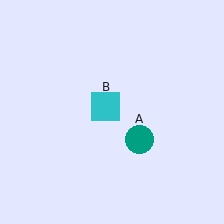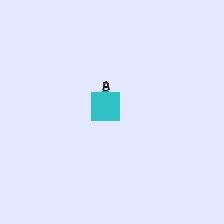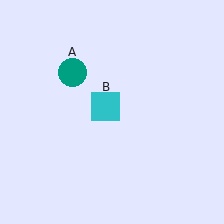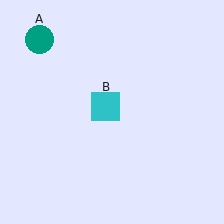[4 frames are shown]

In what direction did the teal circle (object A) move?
The teal circle (object A) moved up and to the left.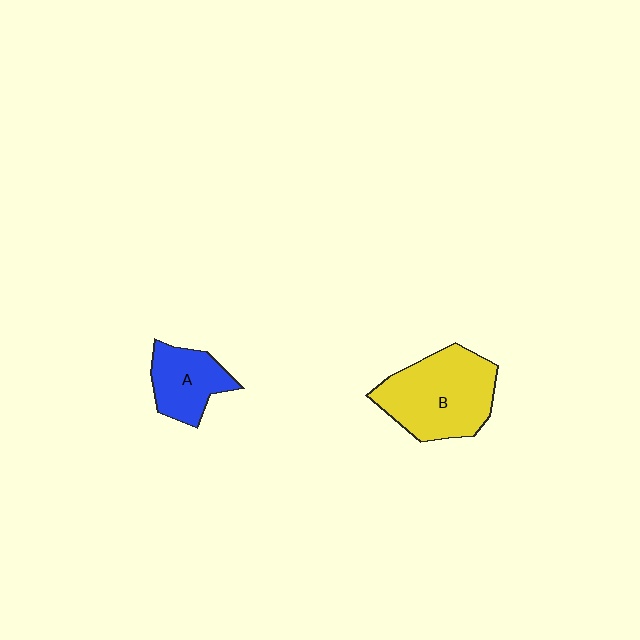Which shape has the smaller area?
Shape A (blue).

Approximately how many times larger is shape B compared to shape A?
Approximately 1.8 times.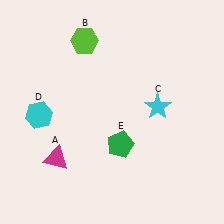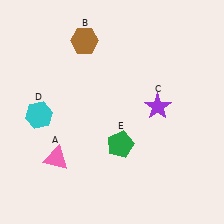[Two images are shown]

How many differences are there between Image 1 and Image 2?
There are 3 differences between the two images.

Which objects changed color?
A changed from magenta to pink. B changed from lime to brown. C changed from cyan to purple.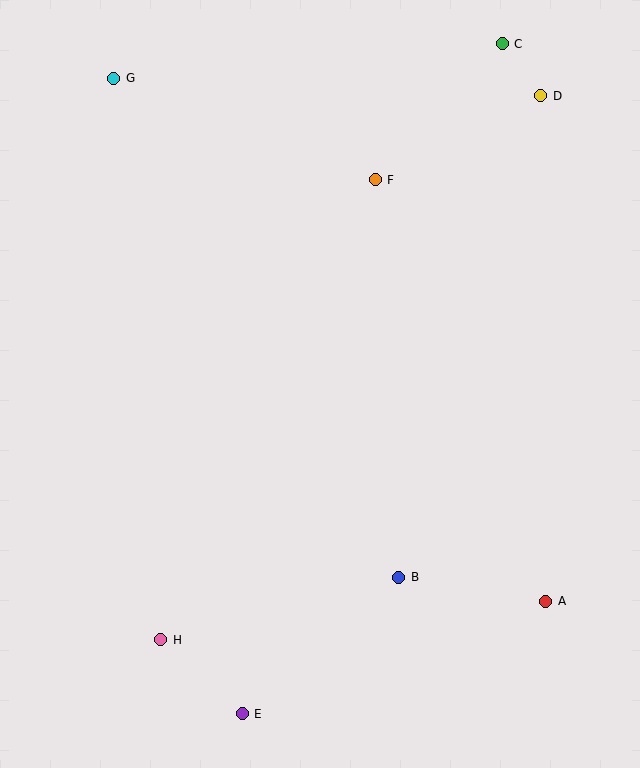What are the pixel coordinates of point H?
Point H is at (161, 640).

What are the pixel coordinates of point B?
Point B is at (399, 577).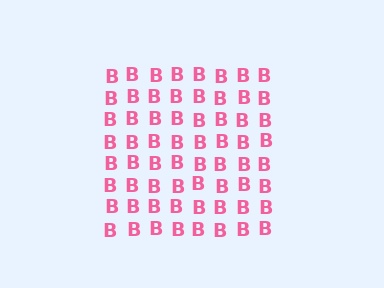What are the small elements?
The small elements are letter B's.